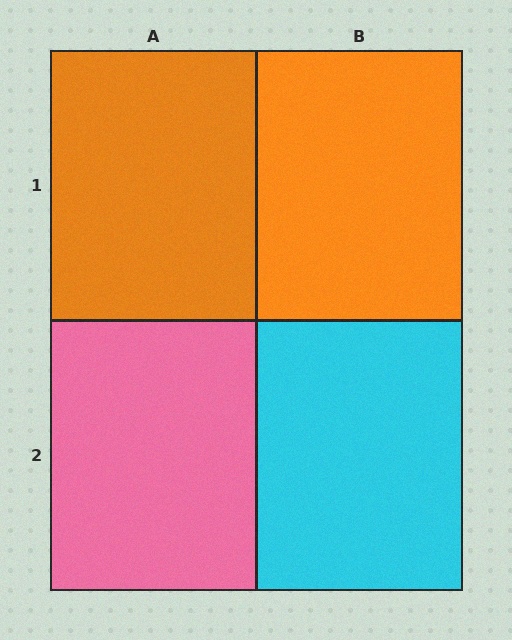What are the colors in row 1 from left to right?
Orange, orange.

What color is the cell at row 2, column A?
Pink.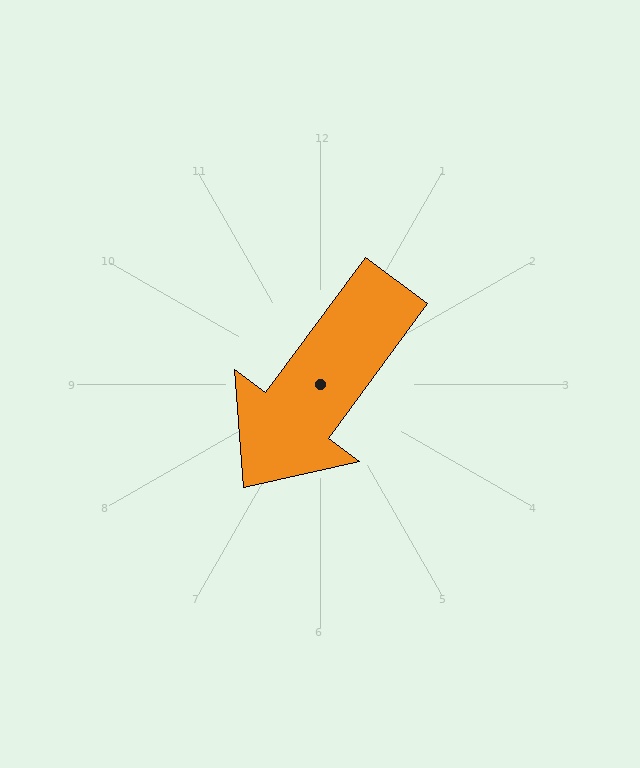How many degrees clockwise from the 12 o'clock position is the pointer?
Approximately 216 degrees.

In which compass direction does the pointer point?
Southwest.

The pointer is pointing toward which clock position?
Roughly 7 o'clock.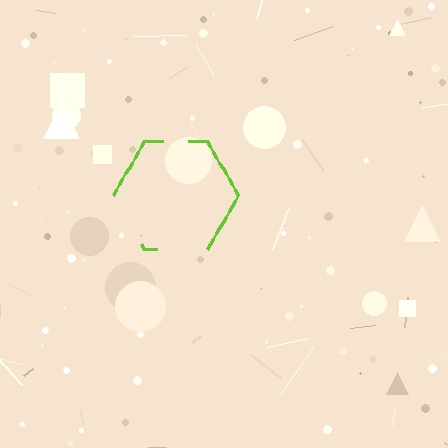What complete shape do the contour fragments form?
The contour fragments form a hexagon.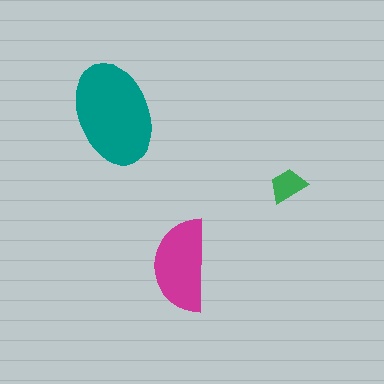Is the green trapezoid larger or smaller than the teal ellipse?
Smaller.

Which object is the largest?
The teal ellipse.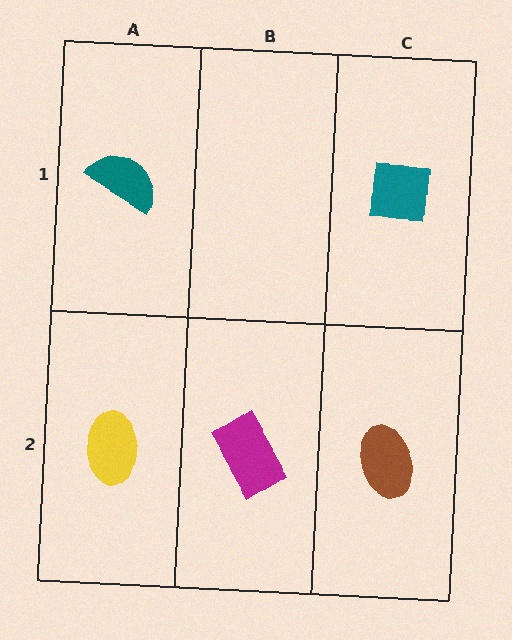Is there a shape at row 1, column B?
No, that cell is empty.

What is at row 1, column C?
A teal square.